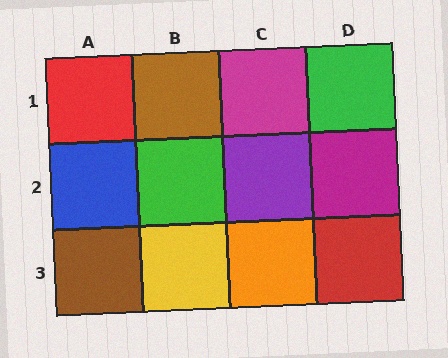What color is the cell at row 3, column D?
Red.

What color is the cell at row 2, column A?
Blue.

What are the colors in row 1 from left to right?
Red, brown, magenta, green.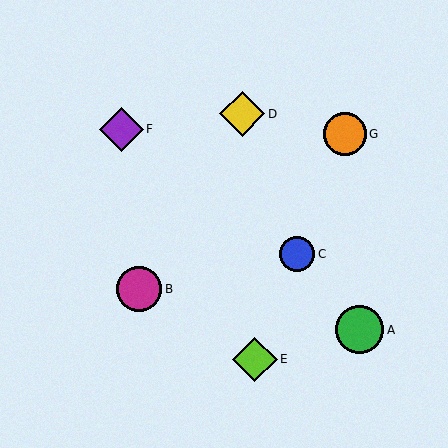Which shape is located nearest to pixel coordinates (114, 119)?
The purple diamond (labeled F) at (122, 129) is nearest to that location.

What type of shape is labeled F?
Shape F is a purple diamond.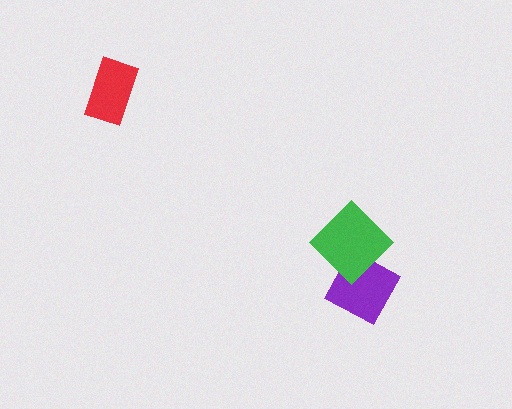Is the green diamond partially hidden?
No, no other shape covers it.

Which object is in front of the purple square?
The green diamond is in front of the purple square.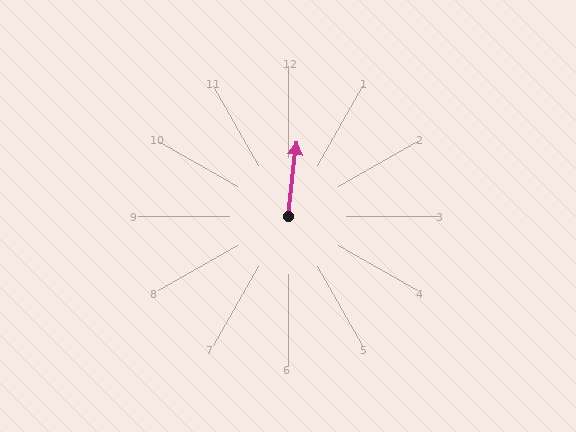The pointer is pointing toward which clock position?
Roughly 12 o'clock.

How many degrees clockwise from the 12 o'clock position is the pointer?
Approximately 6 degrees.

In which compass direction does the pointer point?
North.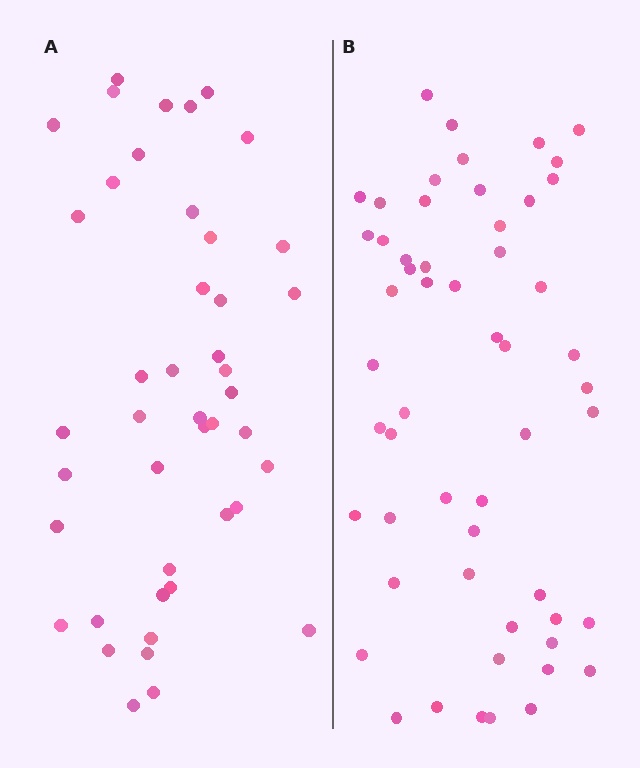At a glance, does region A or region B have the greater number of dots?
Region B (the right region) has more dots.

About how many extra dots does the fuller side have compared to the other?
Region B has roughly 12 or so more dots than region A.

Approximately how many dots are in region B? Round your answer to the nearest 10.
About 60 dots. (The exact count is 55, which rounds to 60.)